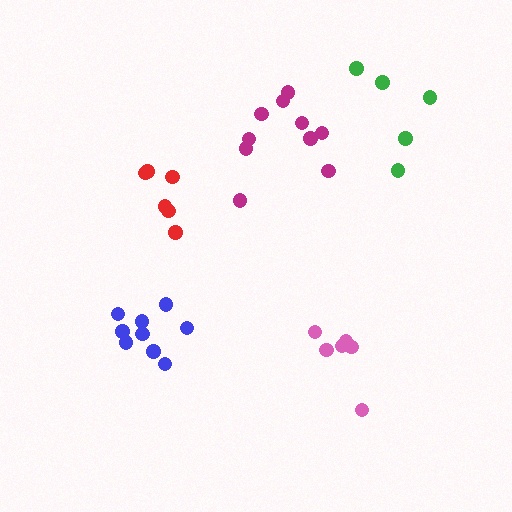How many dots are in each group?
Group 1: 9 dots, Group 2: 6 dots, Group 3: 10 dots, Group 4: 6 dots, Group 5: 5 dots (36 total).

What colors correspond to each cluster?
The clusters are colored: blue, pink, magenta, red, green.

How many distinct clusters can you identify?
There are 5 distinct clusters.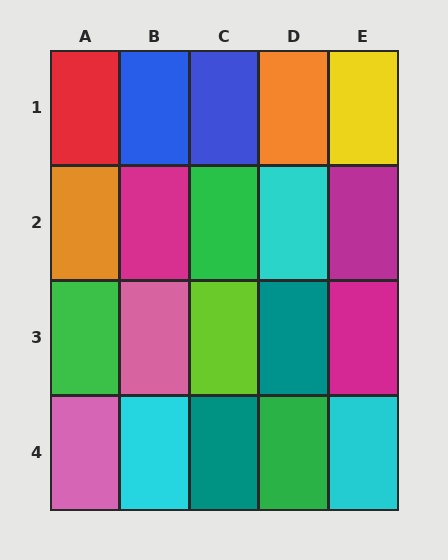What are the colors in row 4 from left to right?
Pink, cyan, teal, green, cyan.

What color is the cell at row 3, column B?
Pink.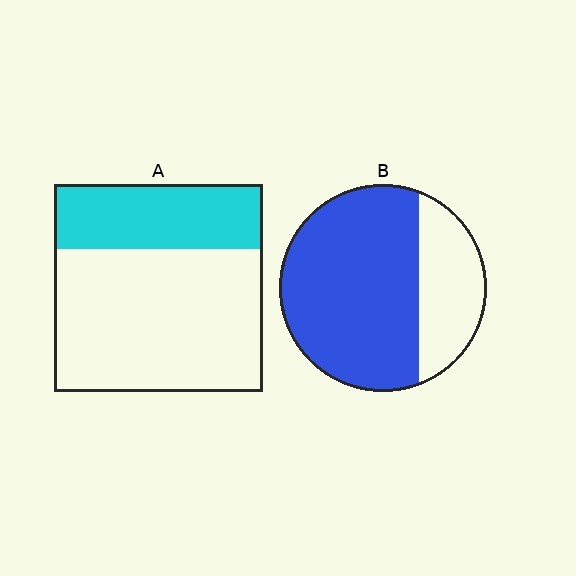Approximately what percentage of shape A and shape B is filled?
A is approximately 30% and B is approximately 70%.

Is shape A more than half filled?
No.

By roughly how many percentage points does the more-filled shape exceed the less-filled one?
By roughly 40 percentage points (B over A).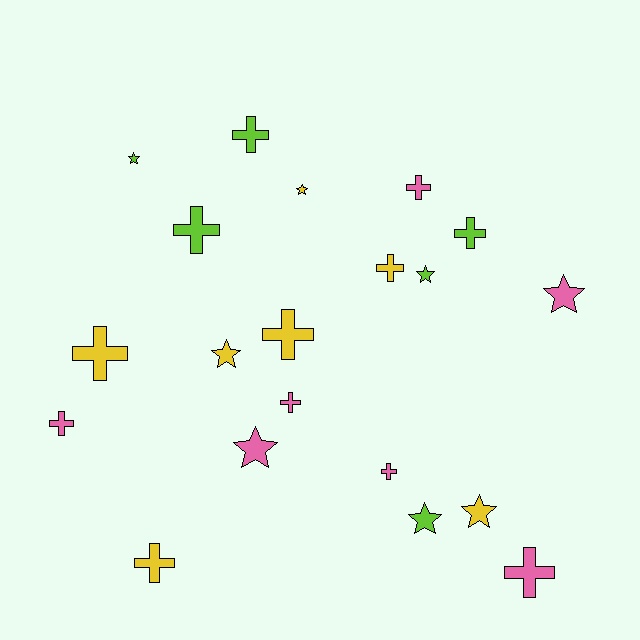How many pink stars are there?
There are 2 pink stars.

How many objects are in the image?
There are 20 objects.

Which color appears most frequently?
Yellow, with 7 objects.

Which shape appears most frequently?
Cross, with 12 objects.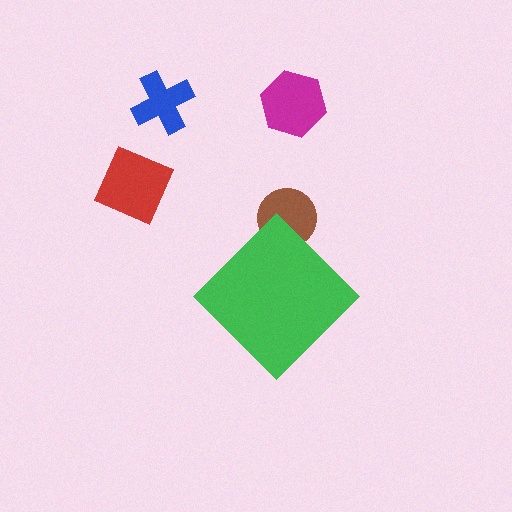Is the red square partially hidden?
No, the red square is fully visible.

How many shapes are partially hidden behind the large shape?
1 shape is partially hidden.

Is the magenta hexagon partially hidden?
No, the magenta hexagon is fully visible.